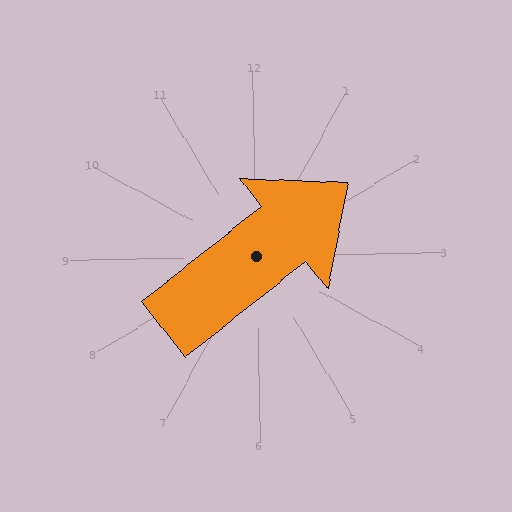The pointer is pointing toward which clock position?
Roughly 2 o'clock.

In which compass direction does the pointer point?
Northeast.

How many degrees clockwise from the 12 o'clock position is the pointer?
Approximately 53 degrees.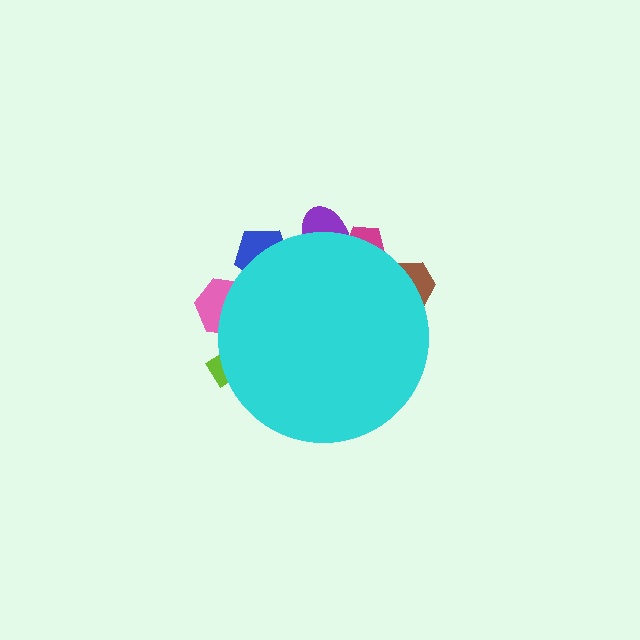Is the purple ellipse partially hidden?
Yes, the purple ellipse is partially hidden behind the cyan circle.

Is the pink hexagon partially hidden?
Yes, the pink hexagon is partially hidden behind the cyan circle.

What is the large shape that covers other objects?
A cyan circle.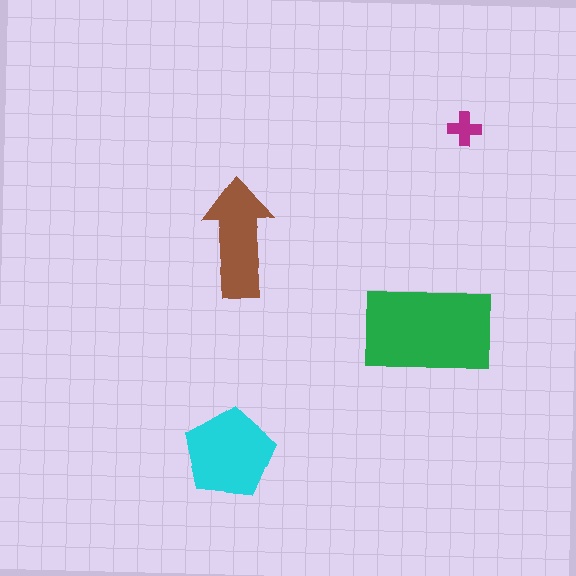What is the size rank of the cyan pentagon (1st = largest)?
2nd.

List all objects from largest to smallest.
The green rectangle, the cyan pentagon, the brown arrow, the magenta cross.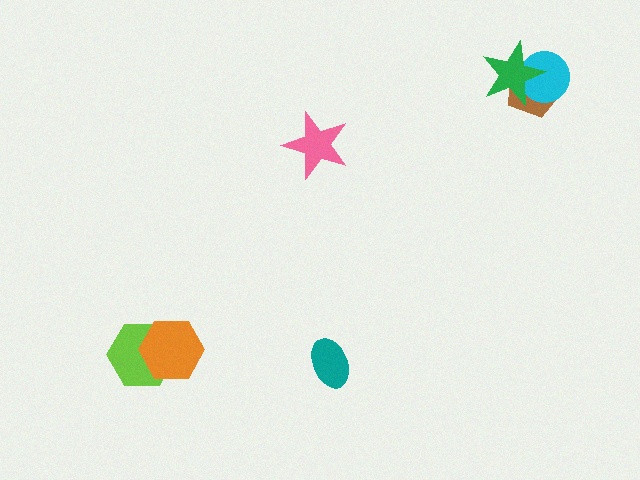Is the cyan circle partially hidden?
Yes, it is partially covered by another shape.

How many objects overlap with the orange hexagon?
1 object overlaps with the orange hexagon.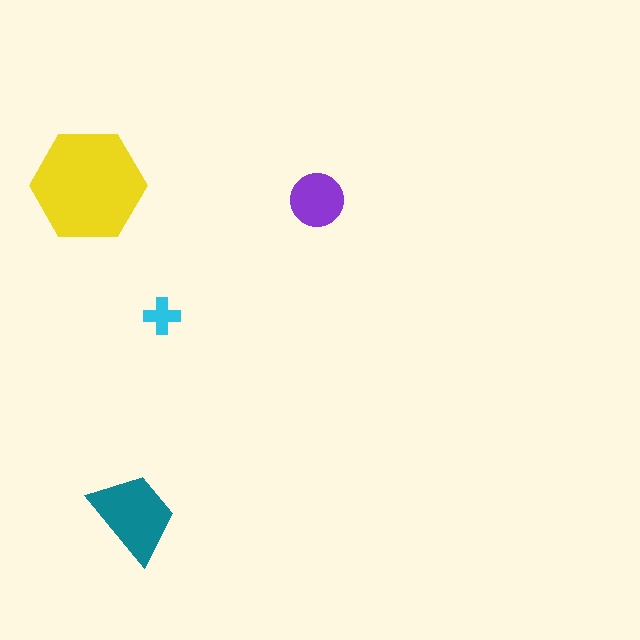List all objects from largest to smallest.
The yellow hexagon, the teal trapezoid, the purple circle, the cyan cross.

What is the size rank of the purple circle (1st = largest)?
3rd.